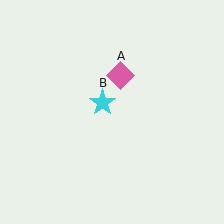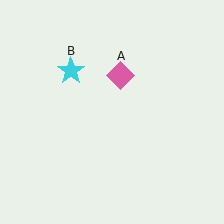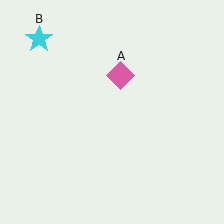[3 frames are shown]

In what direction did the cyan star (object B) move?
The cyan star (object B) moved up and to the left.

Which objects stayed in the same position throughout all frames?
Pink diamond (object A) remained stationary.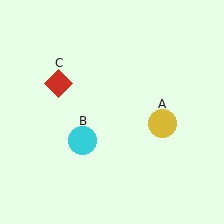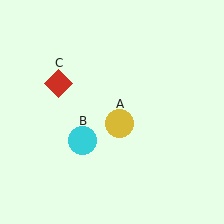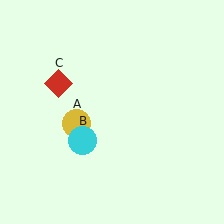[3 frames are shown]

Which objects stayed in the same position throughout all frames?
Cyan circle (object B) and red diamond (object C) remained stationary.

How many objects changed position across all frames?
1 object changed position: yellow circle (object A).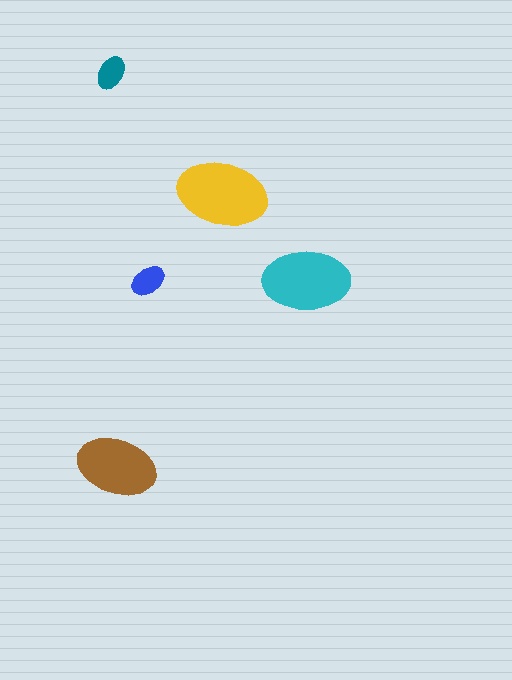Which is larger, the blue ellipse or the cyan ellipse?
The cyan one.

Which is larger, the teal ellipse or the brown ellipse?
The brown one.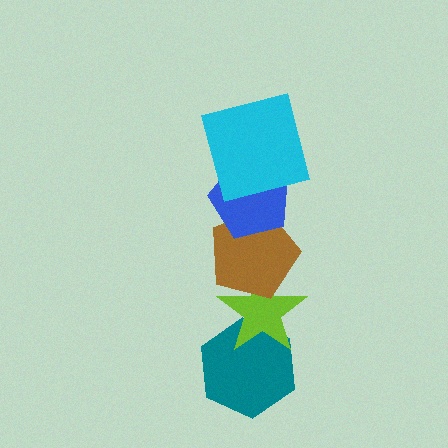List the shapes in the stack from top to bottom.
From top to bottom: the cyan square, the blue pentagon, the brown pentagon, the lime star, the teal hexagon.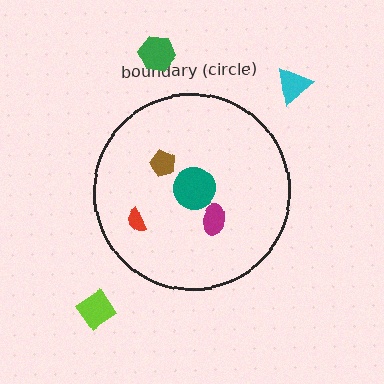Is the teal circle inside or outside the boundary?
Inside.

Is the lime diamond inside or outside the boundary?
Outside.